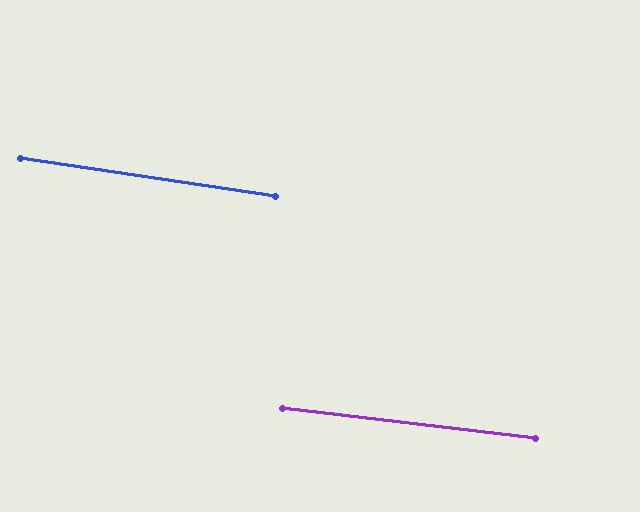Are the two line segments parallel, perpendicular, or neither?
Parallel — their directions differ by only 2.0°.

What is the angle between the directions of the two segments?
Approximately 2 degrees.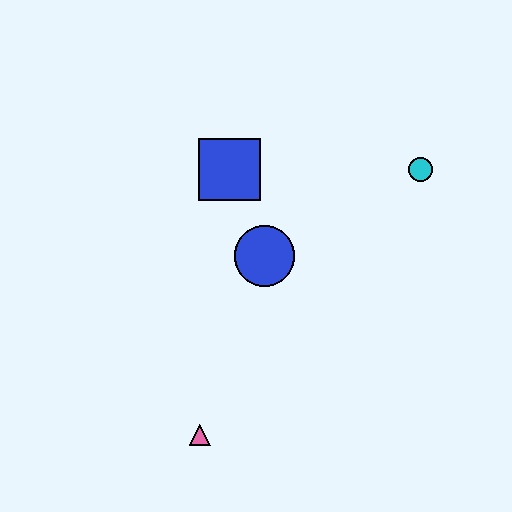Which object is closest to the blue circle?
The blue square is closest to the blue circle.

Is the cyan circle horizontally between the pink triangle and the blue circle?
No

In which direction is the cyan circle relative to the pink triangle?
The cyan circle is above the pink triangle.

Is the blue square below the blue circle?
No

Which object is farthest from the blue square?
The pink triangle is farthest from the blue square.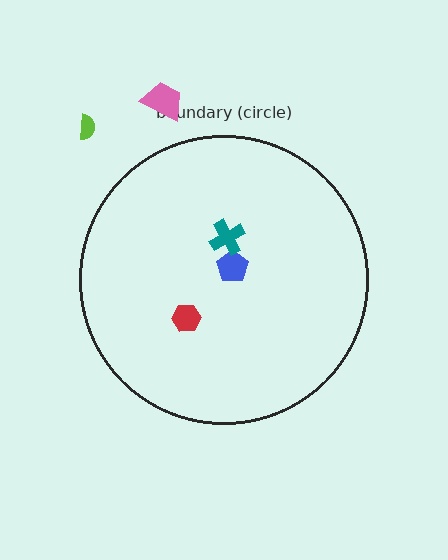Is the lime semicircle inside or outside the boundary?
Outside.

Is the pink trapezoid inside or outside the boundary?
Outside.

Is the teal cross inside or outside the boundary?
Inside.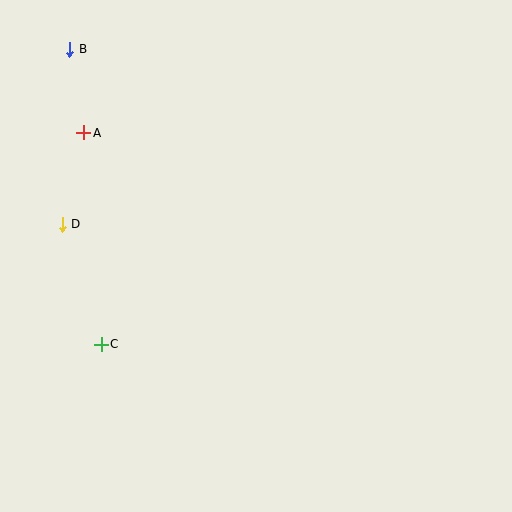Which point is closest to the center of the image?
Point C at (101, 344) is closest to the center.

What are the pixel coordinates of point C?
Point C is at (101, 344).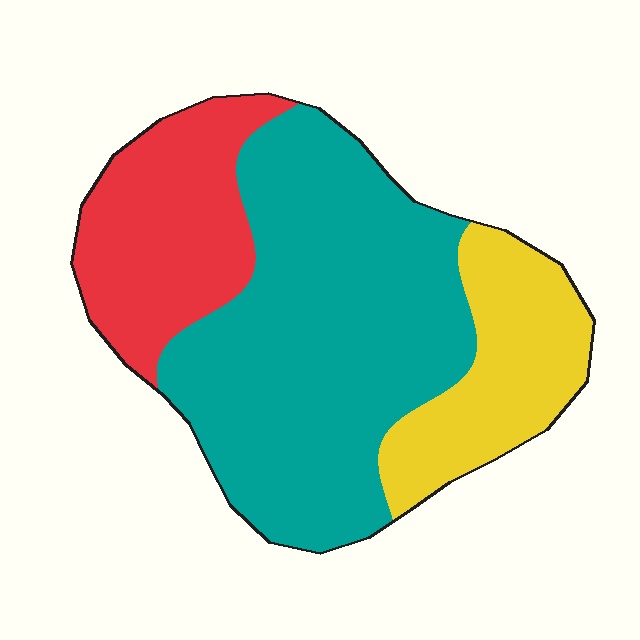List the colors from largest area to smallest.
From largest to smallest: teal, red, yellow.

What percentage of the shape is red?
Red covers about 25% of the shape.